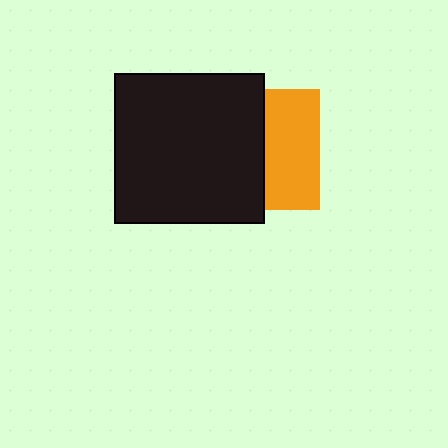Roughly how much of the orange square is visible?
About half of it is visible (roughly 45%).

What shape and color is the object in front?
The object in front is a black square.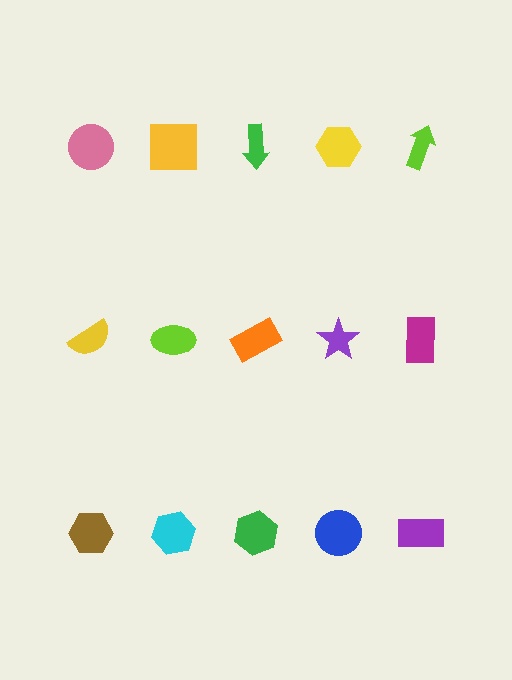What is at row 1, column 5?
A lime arrow.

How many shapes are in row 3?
5 shapes.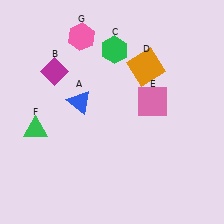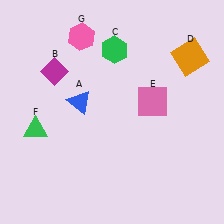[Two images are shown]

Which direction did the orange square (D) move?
The orange square (D) moved right.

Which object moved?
The orange square (D) moved right.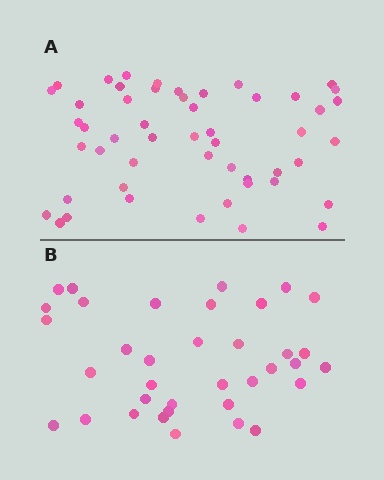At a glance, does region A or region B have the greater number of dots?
Region A (the top region) has more dots.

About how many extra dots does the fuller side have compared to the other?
Region A has approximately 15 more dots than region B.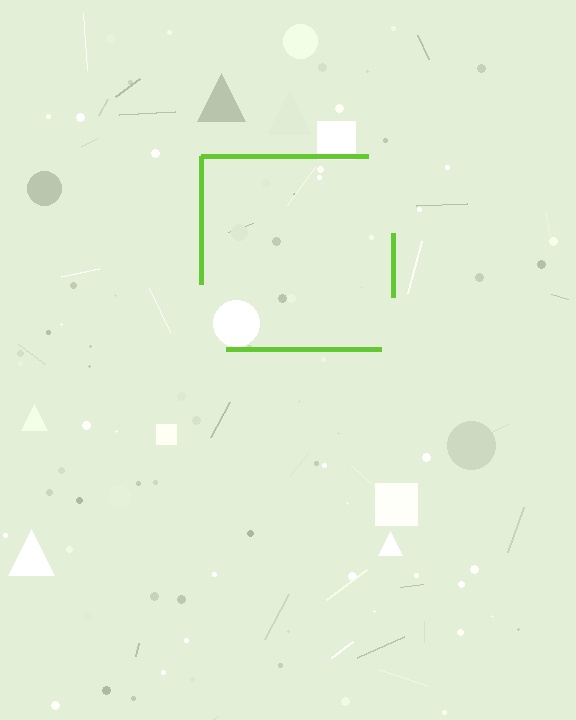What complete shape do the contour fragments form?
The contour fragments form a square.